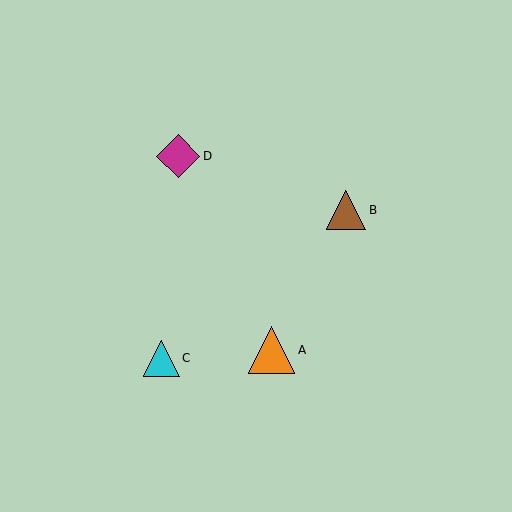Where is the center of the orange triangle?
The center of the orange triangle is at (272, 350).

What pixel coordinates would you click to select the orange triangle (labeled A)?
Click at (272, 350) to select the orange triangle A.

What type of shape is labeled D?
Shape D is a magenta diamond.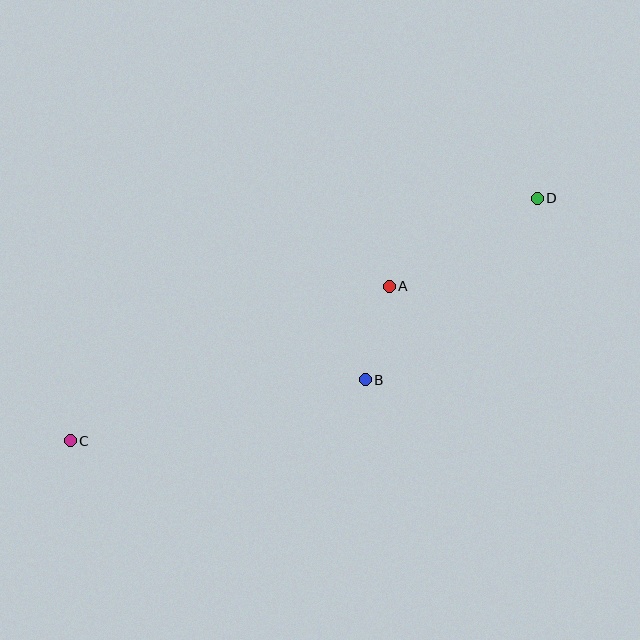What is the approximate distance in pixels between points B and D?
The distance between B and D is approximately 250 pixels.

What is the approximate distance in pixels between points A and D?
The distance between A and D is approximately 172 pixels.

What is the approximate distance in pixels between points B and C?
The distance between B and C is approximately 301 pixels.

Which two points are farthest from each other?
Points C and D are farthest from each other.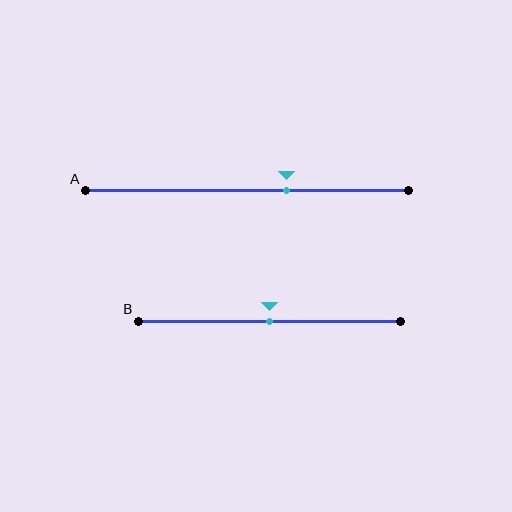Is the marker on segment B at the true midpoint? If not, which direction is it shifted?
Yes, the marker on segment B is at the true midpoint.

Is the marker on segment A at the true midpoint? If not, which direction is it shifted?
No, the marker on segment A is shifted to the right by about 12% of the segment length.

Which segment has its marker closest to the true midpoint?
Segment B has its marker closest to the true midpoint.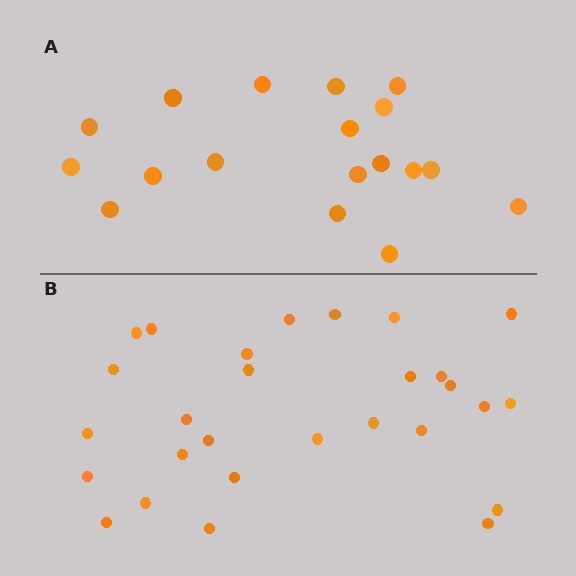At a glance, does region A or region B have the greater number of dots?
Region B (the bottom region) has more dots.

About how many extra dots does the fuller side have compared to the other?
Region B has roughly 10 or so more dots than region A.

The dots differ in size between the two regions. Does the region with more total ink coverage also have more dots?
No. Region A has more total ink coverage because its dots are larger, but region B actually contains more individual dots. Total area can be misleading — the number of items is what matters here.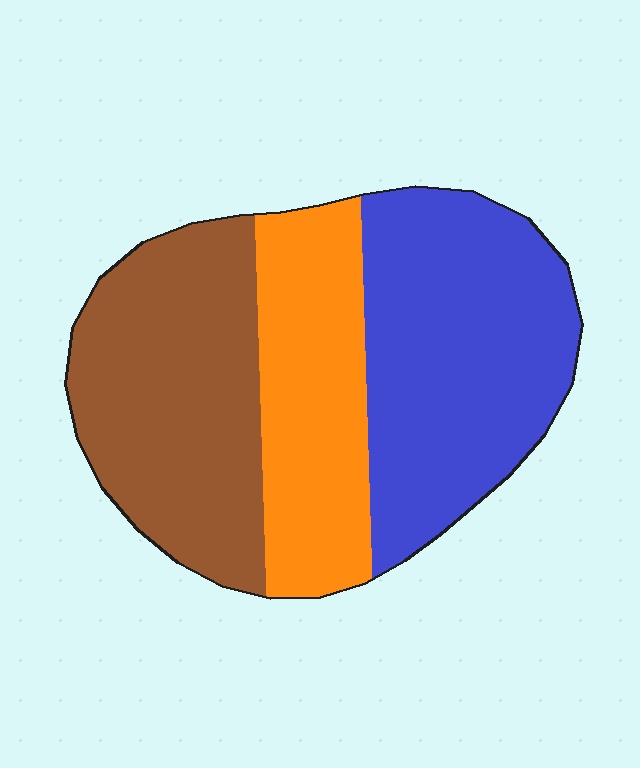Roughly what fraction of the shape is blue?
Blue covers about 40% of the shape.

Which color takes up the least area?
Orange, at roughly 25%.